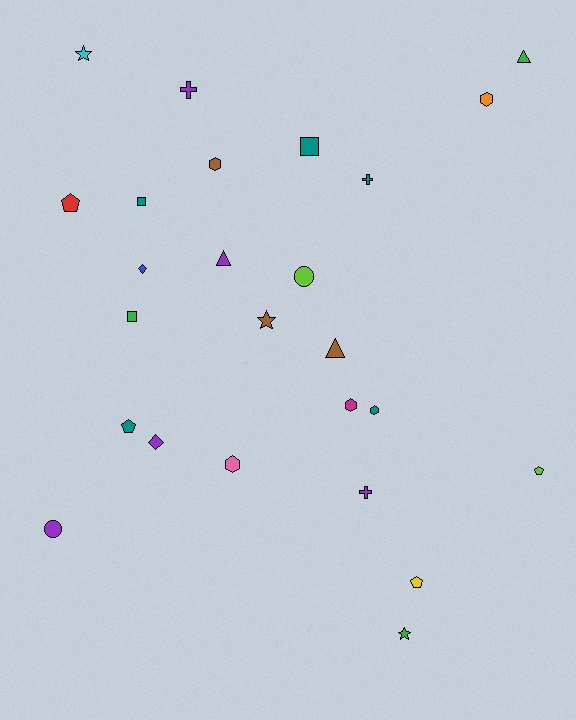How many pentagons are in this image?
There are 4 pentagons.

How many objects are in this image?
There are 25 objects.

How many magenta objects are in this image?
There is 1 magenta object.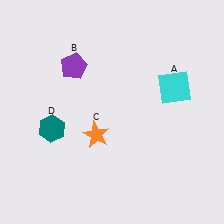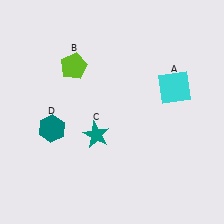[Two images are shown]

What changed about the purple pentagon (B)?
In Image 1, B is purple. In Image 2, it changed to lime.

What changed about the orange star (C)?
In Image 1, C is orange. In Image 2, it changed to teal.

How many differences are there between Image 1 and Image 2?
There are 2 differences between the two images.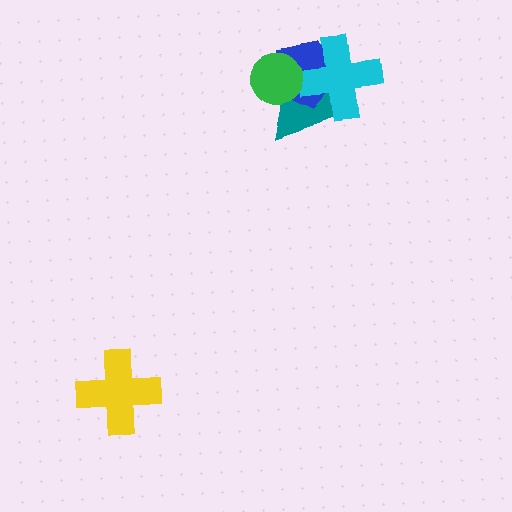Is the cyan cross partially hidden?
No, no other shape covers it.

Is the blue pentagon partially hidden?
Yes, it is partially covered by another shape.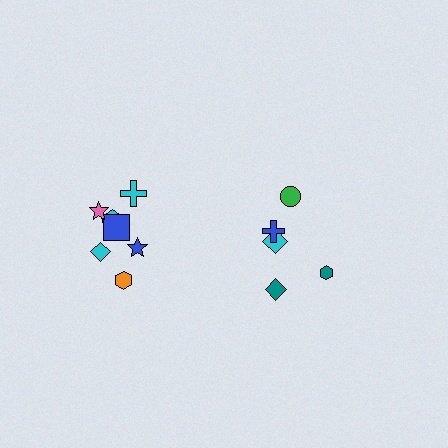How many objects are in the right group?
There are 5 objects.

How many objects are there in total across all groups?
There are 12 objects.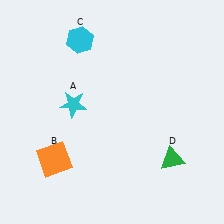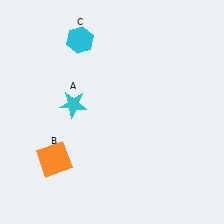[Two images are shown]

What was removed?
The green triangle (D) was removed in Image 2.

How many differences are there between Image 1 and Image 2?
There is 1 difference between the two images.